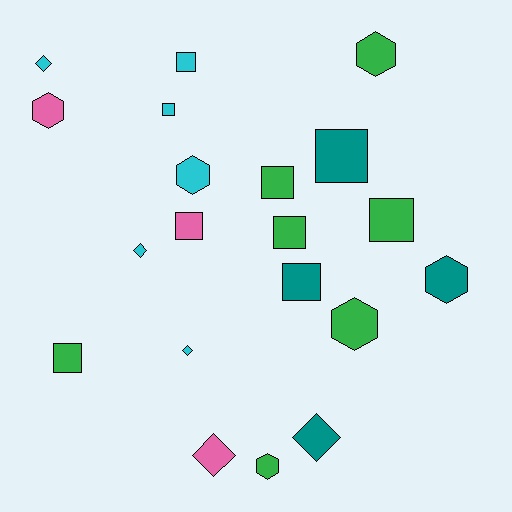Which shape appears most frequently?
Square, with 9 objects.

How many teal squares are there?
There are 2 teal squares.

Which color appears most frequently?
Green, with 7 objects.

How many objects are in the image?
There are 20 objects.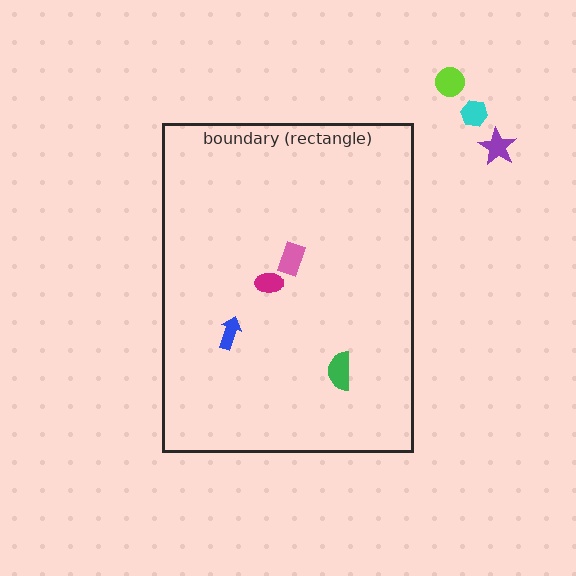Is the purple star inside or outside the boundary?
Outside.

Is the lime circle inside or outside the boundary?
Outside.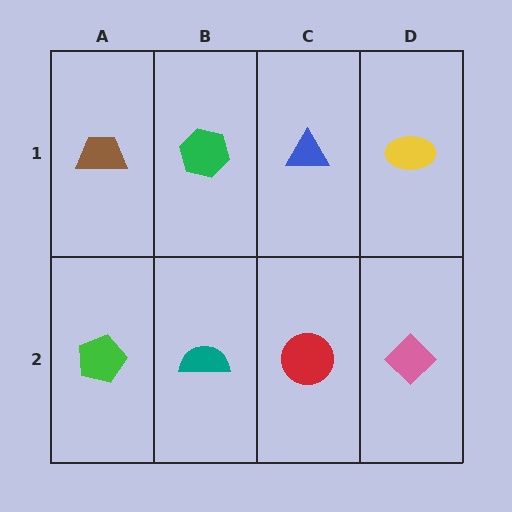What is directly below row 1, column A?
A green pentagon.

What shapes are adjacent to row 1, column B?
A teal semicircle (row 2, column B), a brown trapezoid (row 1, column A), a blue triangle (row 1, column C).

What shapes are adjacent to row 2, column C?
A blue triangle (row 1, column C), a teal semicircle (row 2, column B), a pink diamond (row 2, column D).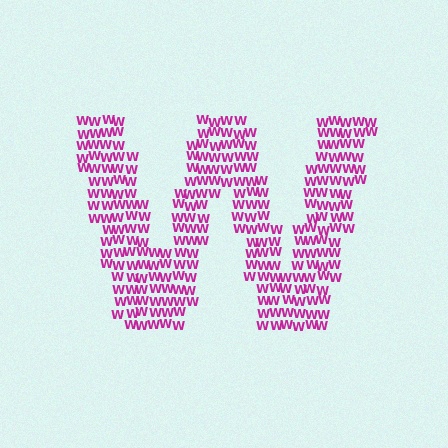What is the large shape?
The large shape is the letter W.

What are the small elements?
The small elements are letter W's.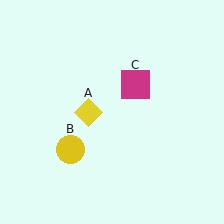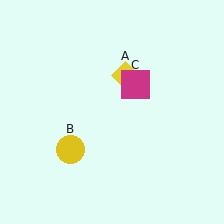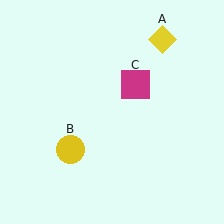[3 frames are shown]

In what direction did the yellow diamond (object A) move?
The yellow diamond (object A) moved up and to the right.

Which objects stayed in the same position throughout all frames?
Yellow circle (object B) and magenta square (object C) remained stationary.